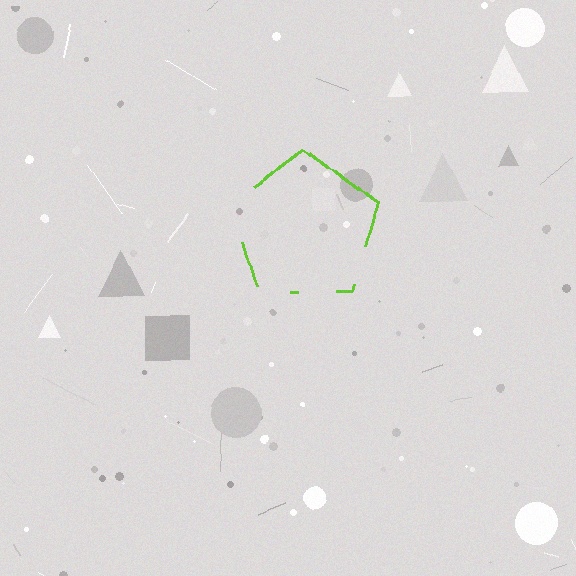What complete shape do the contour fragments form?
The contour fragments form a pentagon.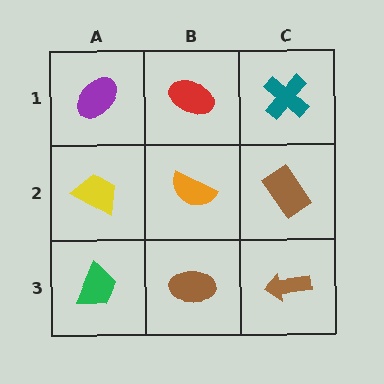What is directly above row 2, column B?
A red ellipse.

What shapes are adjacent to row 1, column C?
A brown rectangle (row 2, column C), a red ellipse (row 1, column B).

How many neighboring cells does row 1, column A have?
2.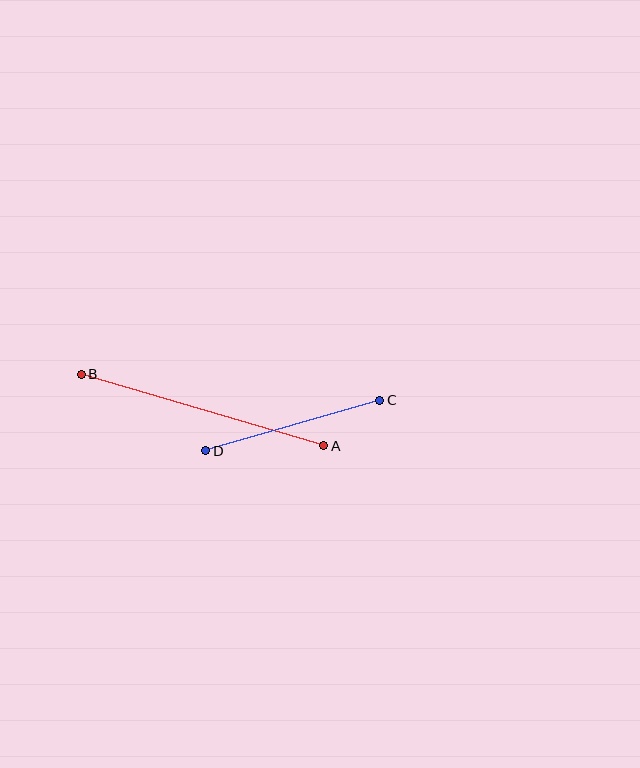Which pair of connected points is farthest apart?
Points A and B are farthest apart.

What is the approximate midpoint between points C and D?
The midpoint is at approximately (293, 426) pixels.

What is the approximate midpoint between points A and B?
The midpoint is at approximately (202, 410) pixels.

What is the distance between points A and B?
The distance is approximately 253 pixels.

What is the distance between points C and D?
The distance is approximately 181 pixels.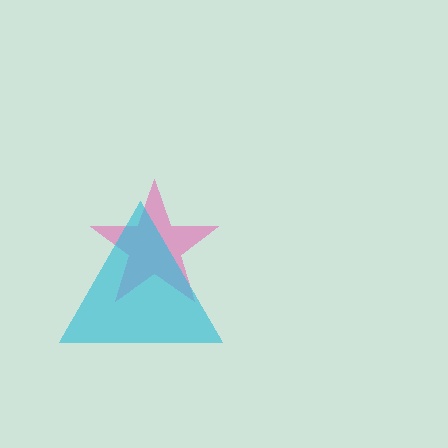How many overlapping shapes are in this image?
There are 2 overlapping shapes in the image.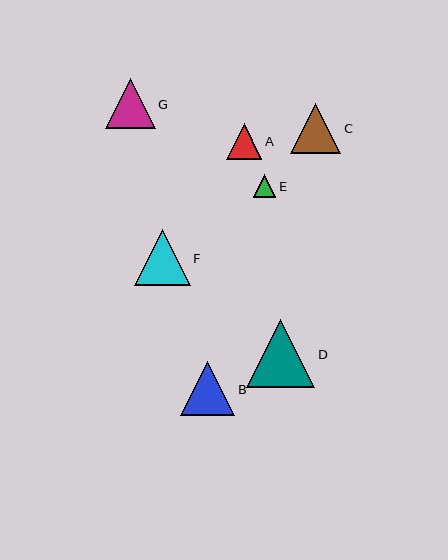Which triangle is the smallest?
Triangle E is the smallest with a size of approximately 23 pixels.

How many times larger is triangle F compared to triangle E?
Triangle F is approximately 2.5 times the size of triangle E.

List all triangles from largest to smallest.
From largest to smallest: D, F, B, C, G, A, E.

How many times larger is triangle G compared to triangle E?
Triangle G is approximately 2.2 times the size of triangle E.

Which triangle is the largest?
Triangle D is the largest with a size of approximately 68 pixels.